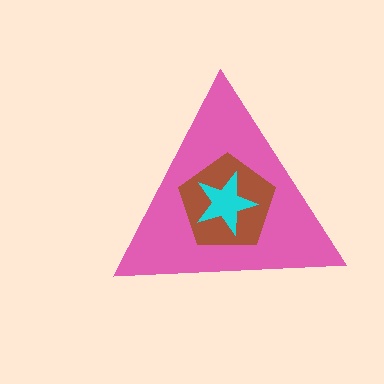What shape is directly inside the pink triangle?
The brown pentagon.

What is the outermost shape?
The pink triangle.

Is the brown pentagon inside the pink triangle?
Yes.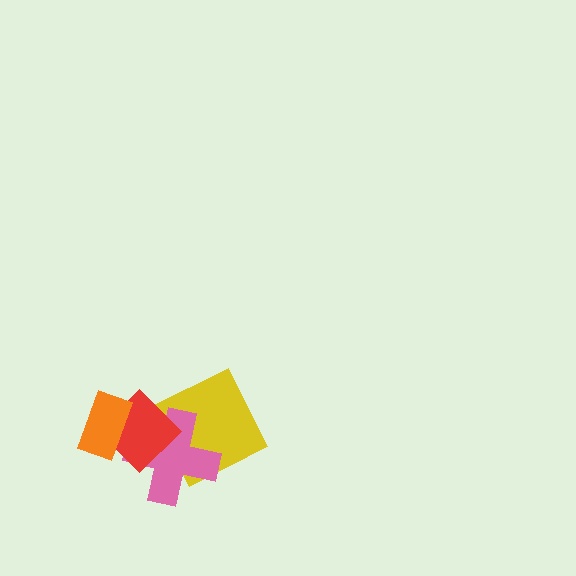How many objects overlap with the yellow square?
2 objects overlap with the yellow square.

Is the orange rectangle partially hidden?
No, no other shape covers it.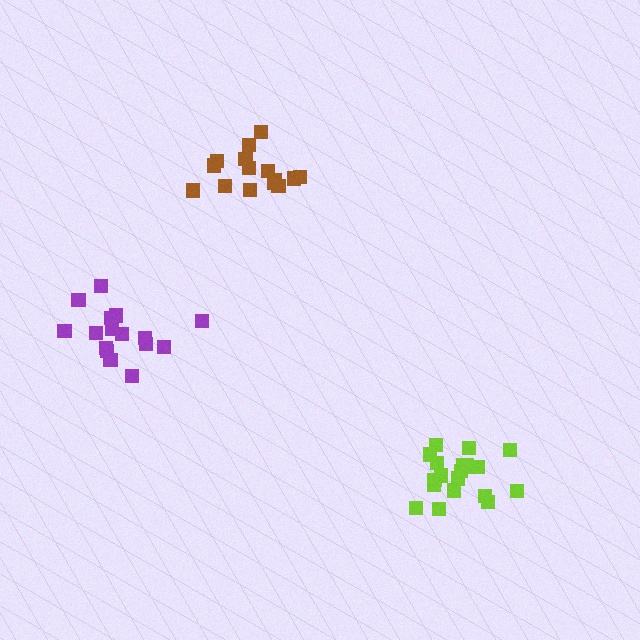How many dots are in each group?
Group 1: 15 dots, Group 2: 16 dots, Group 3: 20 dots (51 total).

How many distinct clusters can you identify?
There are 3 distinct clusters.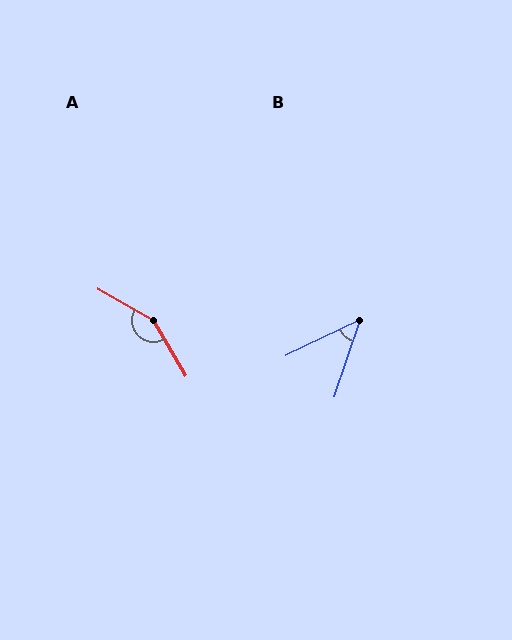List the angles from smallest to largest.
B (46°), A (150°).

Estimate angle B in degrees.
Approximately 46 degrees.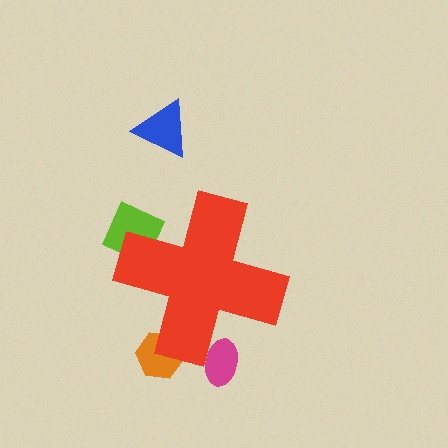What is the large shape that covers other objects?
A red cross.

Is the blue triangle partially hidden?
No, the blue triangle is fully visible.